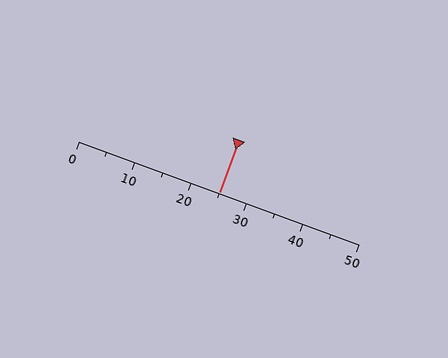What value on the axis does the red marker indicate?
The marker indicates approximately 25.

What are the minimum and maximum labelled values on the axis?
The axis runs from 0 to 50.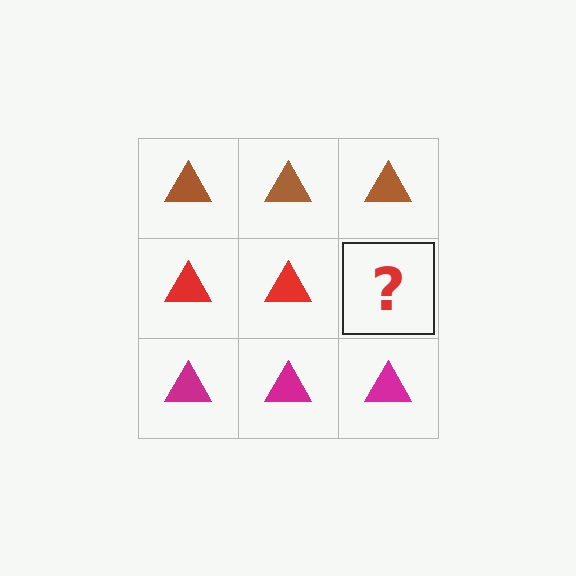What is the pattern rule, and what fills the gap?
The rule is that each row has a consistent color. The gap should be filled with a red triangle.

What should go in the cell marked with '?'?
The missing cell should contain a red triangle.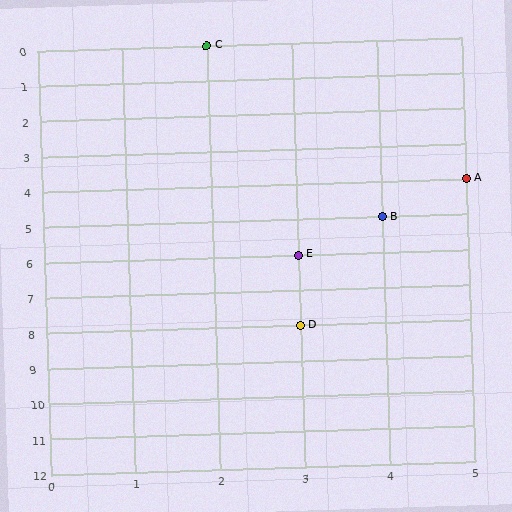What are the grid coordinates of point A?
Point A is at grid coordinates (5, 4).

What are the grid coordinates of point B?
Point B is at grid coordinates (4, 5).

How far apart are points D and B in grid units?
Points D and B are 1 column and 3 rows apart (about 3.2 grid units diagonally).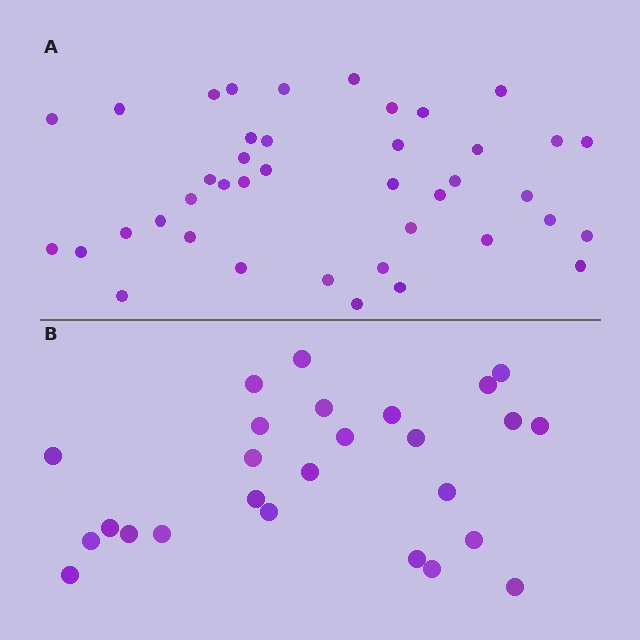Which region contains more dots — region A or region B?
Region A (the top region) has more dots.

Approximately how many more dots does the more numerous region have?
Region A has approximately 15 more dots than region B.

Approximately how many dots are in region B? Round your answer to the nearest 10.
About 30 dots. (The exact count is 26, which rounds to 30.)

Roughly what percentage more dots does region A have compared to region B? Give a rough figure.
About 60% more.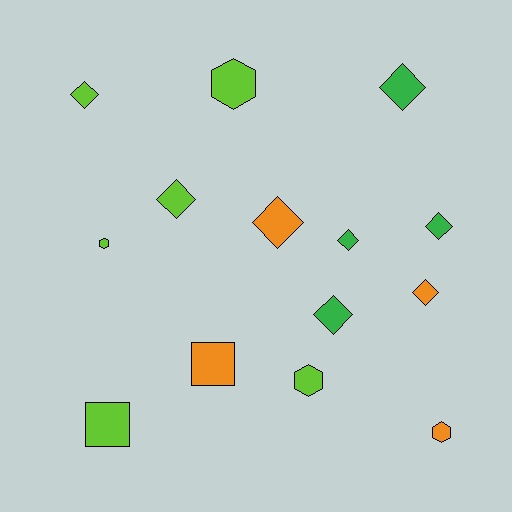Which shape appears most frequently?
Diamond, with 8 objects.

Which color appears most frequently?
Lime, with 6 objects.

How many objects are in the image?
There are 14 objects.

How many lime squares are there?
There is 1 lime square.